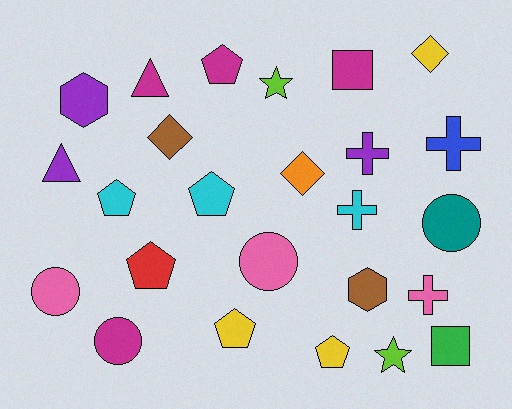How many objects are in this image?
There are 25 objects.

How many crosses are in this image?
There are 4 crosses.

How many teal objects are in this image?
There is 1 teal object.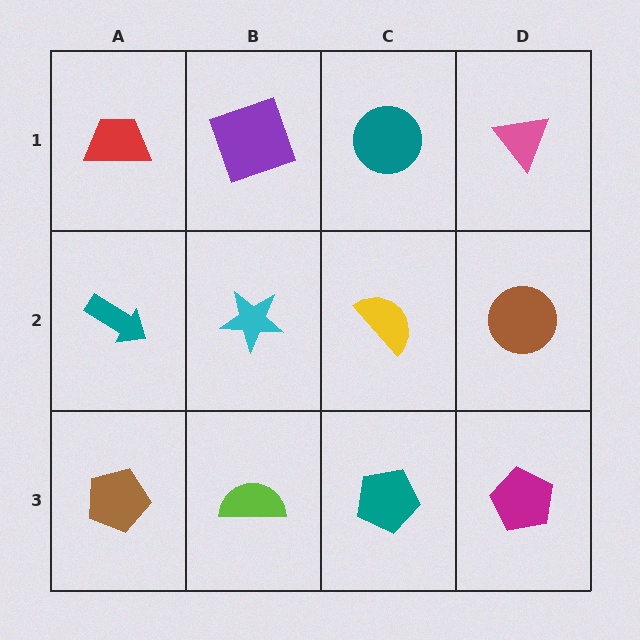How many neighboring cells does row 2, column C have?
4.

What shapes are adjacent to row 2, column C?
A teal circle (row 1, column C), a teal pentagon (row 3, column C), a cyan star (row 2, column B), a brown circle (row 2, column D).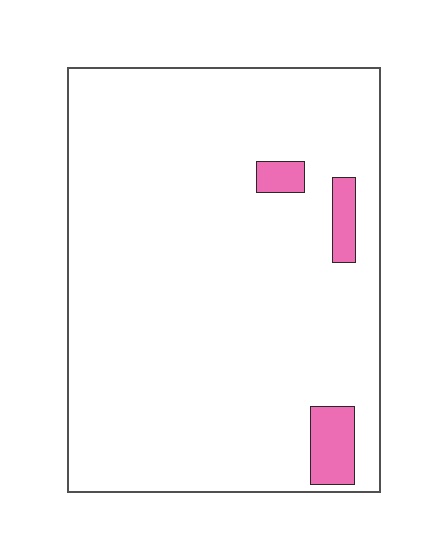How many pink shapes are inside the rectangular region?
3.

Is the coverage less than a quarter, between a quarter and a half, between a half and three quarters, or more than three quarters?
Less than a quarter.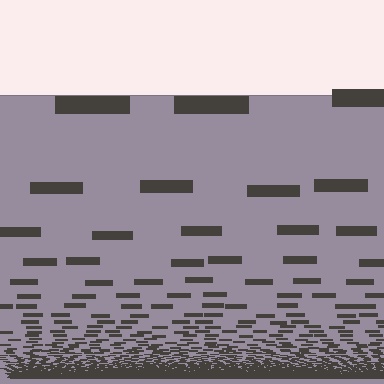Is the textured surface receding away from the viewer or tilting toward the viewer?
The surface appears to tilt toward the viewer. Texture elements get larger and sparser toward the top.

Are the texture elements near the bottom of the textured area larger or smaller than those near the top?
Smaller. The gradient is inverted — elements near the bottom are smaller and denser.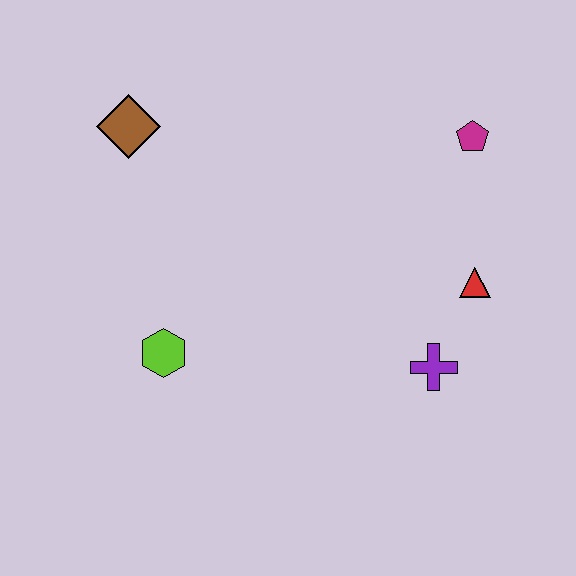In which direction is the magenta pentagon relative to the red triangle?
The magenta pentagon is above the red triangle.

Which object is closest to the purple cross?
The red triangle is closest to the purple cross.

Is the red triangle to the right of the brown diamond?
Yes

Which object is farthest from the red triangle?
The brown diamond is farthest from the red triangle.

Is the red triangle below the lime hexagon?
No